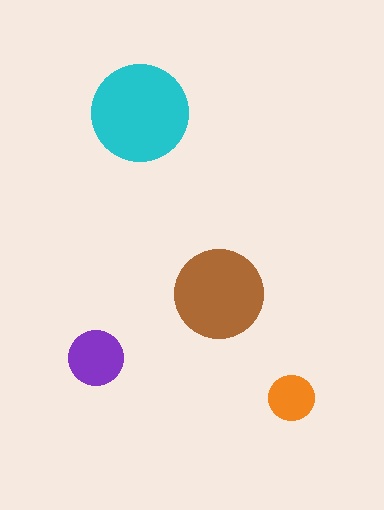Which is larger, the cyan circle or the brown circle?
The cyan one.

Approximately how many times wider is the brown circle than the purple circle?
About 1.5 times wider.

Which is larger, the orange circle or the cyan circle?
The cyan one.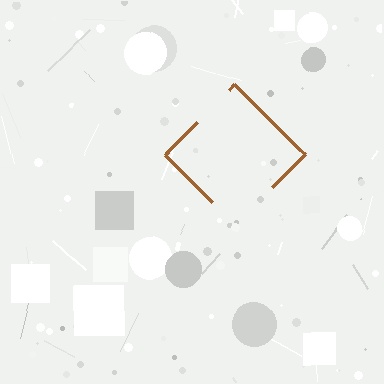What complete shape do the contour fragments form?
The contour fragments form a diamond.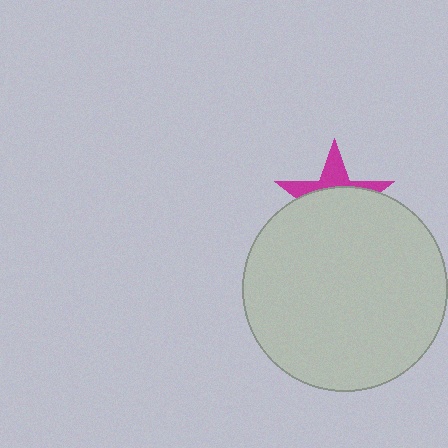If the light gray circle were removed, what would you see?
You would see the complete magenta star.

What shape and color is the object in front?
The object in front is a light gray circle.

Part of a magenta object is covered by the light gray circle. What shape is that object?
It is a star.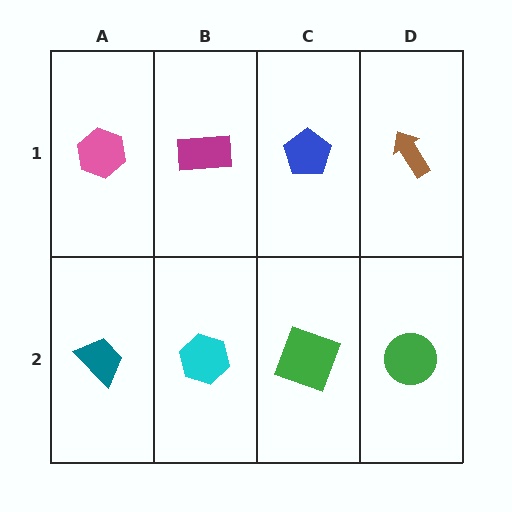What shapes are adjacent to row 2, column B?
A magenta rectangle (row 1, column B), a teal trapezoid (row 2, column A), a green square (row 2, column C).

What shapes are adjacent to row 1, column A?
A teal trapezoid (row 2, column A), a magenta rectangle (row 1, column B).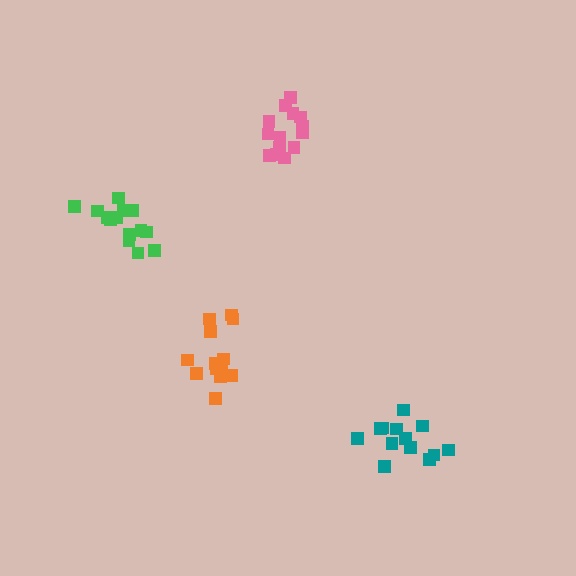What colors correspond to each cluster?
The clusters are colored: pink, teal, green, orange.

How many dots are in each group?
Group 1: 15 dots, Group 2: 13 dots, Group 3: 14 dots, Group 4: 13 dots (55 total).